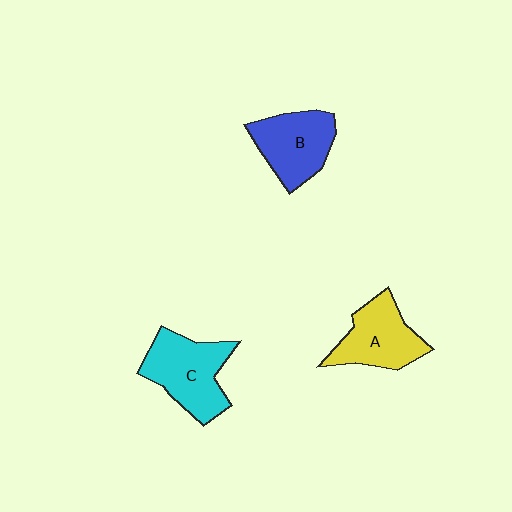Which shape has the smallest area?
Shape A (yellow).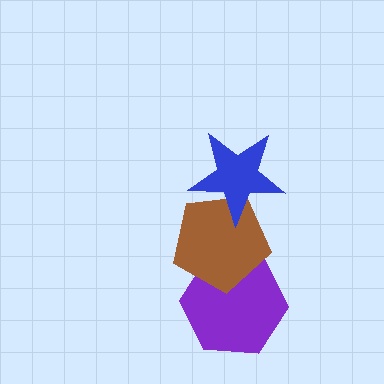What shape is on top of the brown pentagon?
The blue star is on top of the brown pentagon.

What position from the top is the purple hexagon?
The purple hexagon is 3rd from the top.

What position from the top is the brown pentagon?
The brown pentagon is 2nd from the top.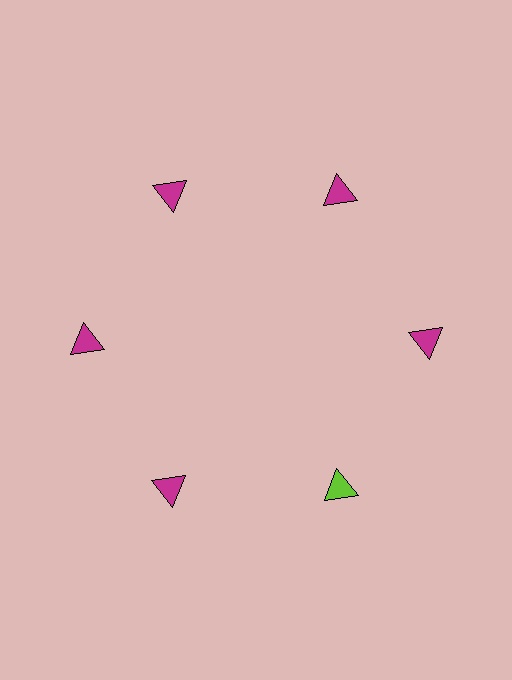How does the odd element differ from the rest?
It has a different color: lime instead of magenta.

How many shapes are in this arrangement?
There are 6 shapes arranged in a ring pattern.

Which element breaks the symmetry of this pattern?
The lime triangle at roughly the 5 o'clock position breaks the symmetry. All other shapes are magenta triangles.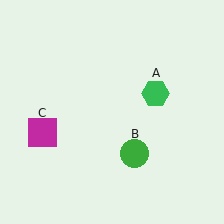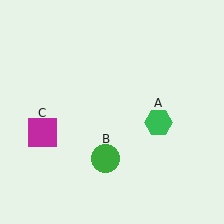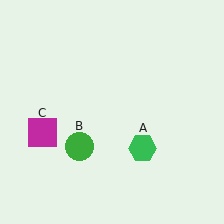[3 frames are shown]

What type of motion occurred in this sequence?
The green hexagon (object A), green circle (object B) rotated clockwise around the center of the scene.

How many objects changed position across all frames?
2 objects changed position: green hexagon (object A), green circle (object B).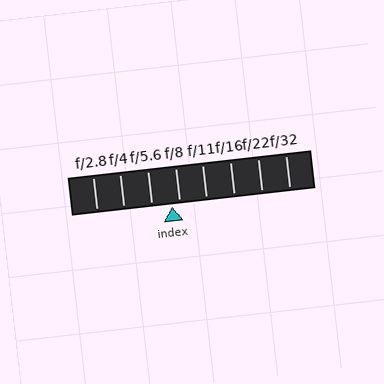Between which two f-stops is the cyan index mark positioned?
The index mark is between f/5.6 and f/8.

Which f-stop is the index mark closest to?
The index mark is closest to f/8.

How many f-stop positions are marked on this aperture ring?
There are 8 f-stop positions marked.